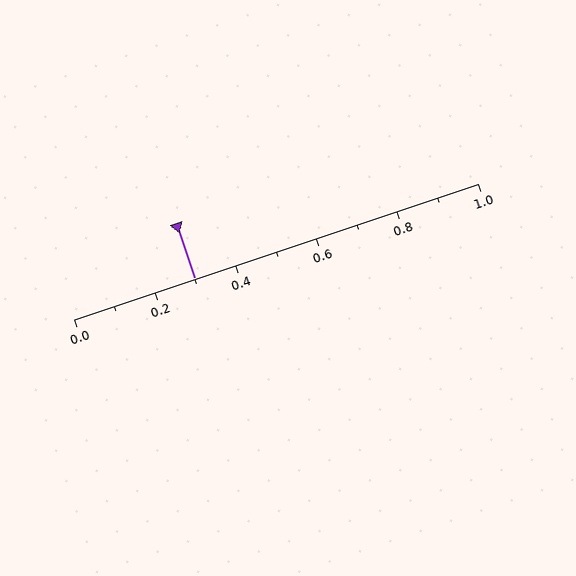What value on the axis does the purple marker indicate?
The marker indicates approximately 0.3.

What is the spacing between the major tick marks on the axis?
The major ticks are spaced 0.2 apart.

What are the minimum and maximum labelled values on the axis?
The axis runs from 0.0 to 1.0.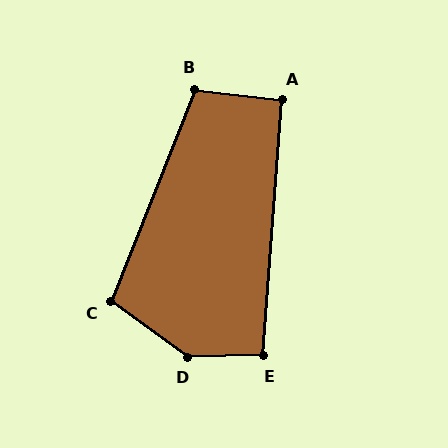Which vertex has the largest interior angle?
D, at approximately 144 degrees.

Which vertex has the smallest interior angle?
A, at approximately 92 degrees.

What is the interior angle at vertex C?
Approximately 104 degrees (obtuse).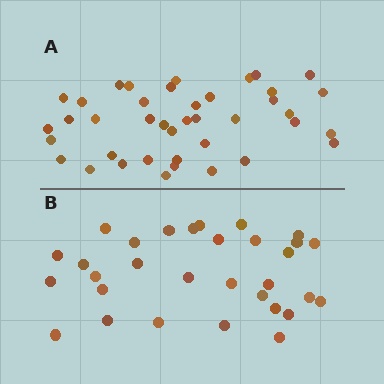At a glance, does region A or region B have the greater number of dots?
Region A (the top region) has more dots.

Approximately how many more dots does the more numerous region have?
Region A has roughly 8 or so more dots than region B.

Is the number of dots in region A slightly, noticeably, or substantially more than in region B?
Region A has noticeably more, but not dramatically so. The ratio is roughly 1.3 to 1.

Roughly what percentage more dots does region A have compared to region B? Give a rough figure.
About 30% more.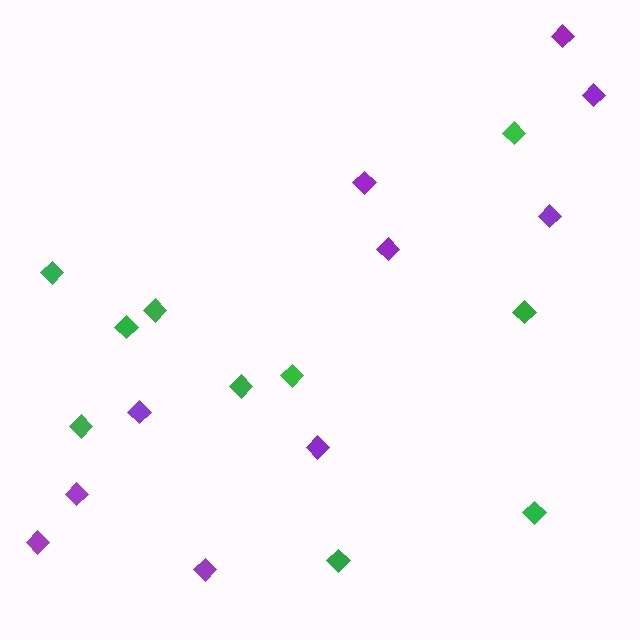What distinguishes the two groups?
There are 2 groups: one group of green diamonds (10) and one group of purple diamonds (10).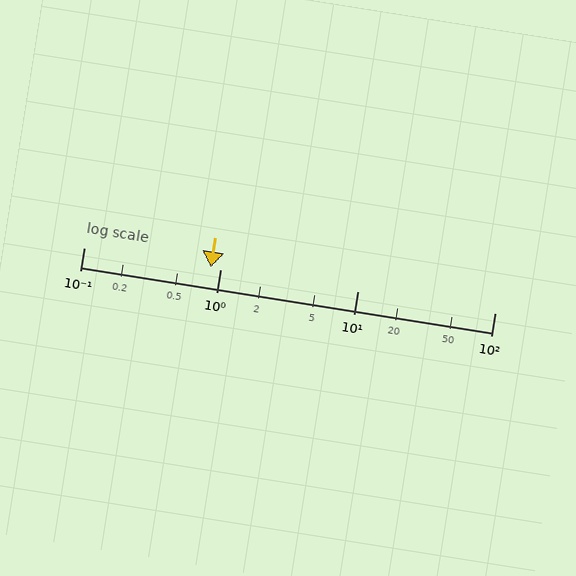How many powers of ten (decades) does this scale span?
The scale spans 3 decades, from 0.1 to 100.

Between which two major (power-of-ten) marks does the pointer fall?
The pointer is between 0.1 and 1.